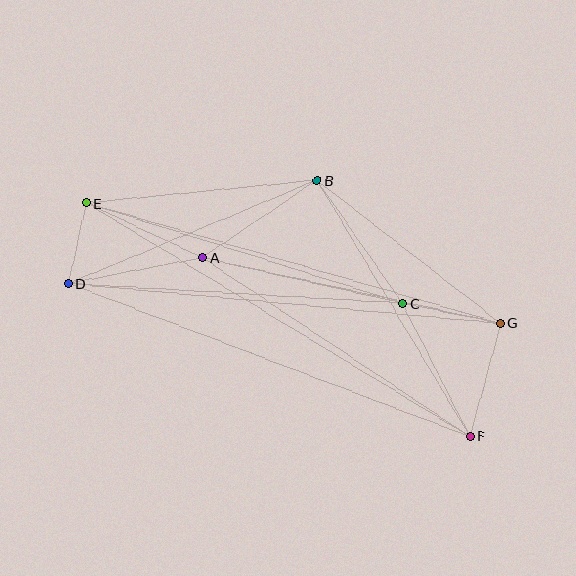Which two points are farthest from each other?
Points E and F are farthest from each other.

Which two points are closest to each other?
Points D and E are closest to each other.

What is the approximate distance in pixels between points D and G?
The distance between D and G is approximately 434 pixels.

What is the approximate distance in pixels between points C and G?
The distance between C and G is approximately 100 pixels.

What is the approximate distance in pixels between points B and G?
The distance between B and G is approximately 232 pixels.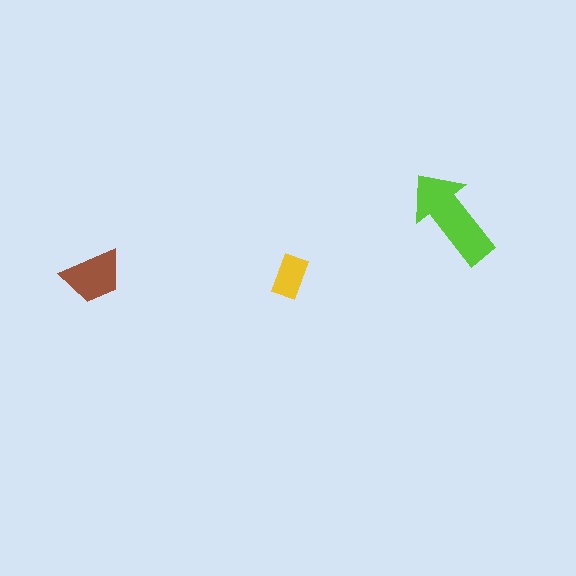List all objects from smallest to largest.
The yellow rectangle, the brown trapezoid, the lime arrow.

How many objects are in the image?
There are 3 objects in the image.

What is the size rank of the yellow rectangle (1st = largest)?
3rd.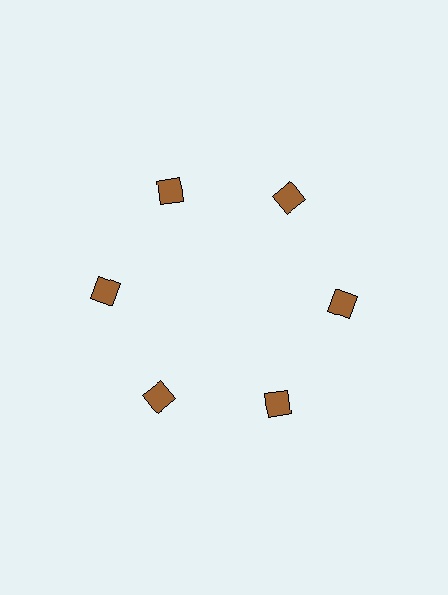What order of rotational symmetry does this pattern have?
This pattern has 6-fold rotational symmetry.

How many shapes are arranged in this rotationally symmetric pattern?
There are 6 shapes, arranged in 6 groups of 1.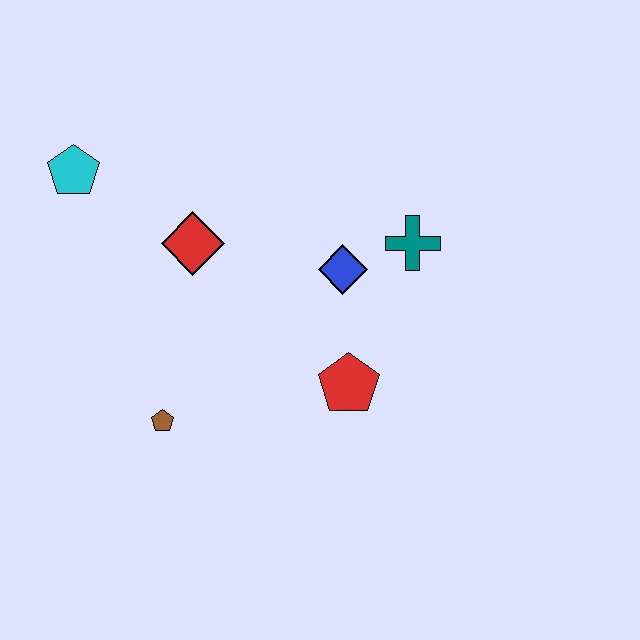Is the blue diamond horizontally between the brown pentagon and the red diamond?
No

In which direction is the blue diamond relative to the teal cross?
The blue diamond is to the left of the teal cross.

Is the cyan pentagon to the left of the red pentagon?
Yes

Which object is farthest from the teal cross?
The cyan pentagon is farthest from the teal cross.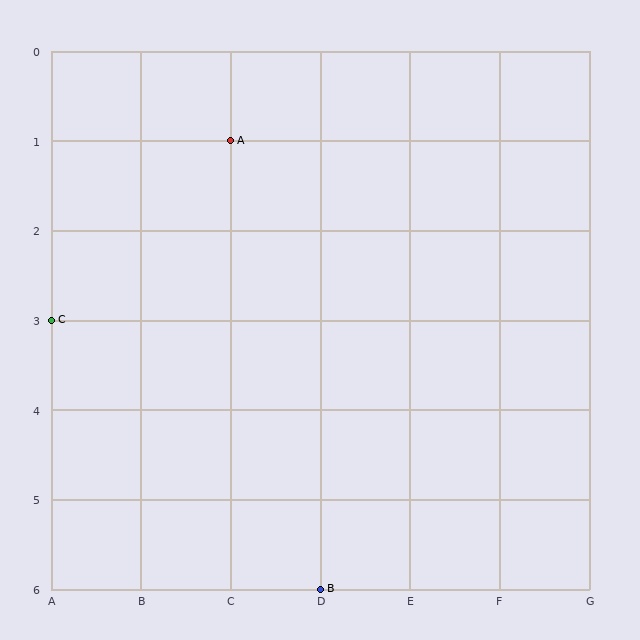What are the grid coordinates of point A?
Point A is at grid coordinates (C, 1).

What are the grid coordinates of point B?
Point B is at grid coordinates (D, 6).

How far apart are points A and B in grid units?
Points A and B are 1 column and 5 rows apart (about 5.1 grid units diagonally).